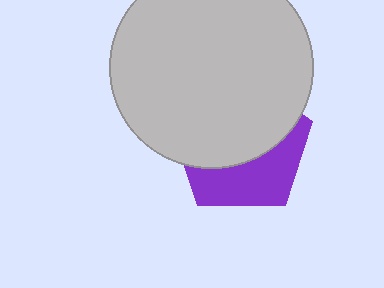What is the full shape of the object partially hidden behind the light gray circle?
The partially hidden object is a purple pentagon.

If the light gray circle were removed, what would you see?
You would see the complete purple pentagon.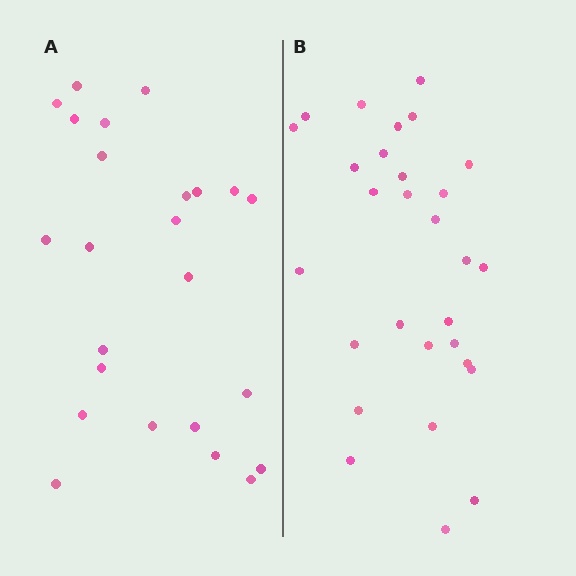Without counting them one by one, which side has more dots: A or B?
Region B (the right region) has more dots.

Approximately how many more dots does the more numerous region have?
Region B has about 5 more dots than region A.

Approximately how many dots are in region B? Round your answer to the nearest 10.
About 30 dots. (The exact count is 29, which rounds to 30.)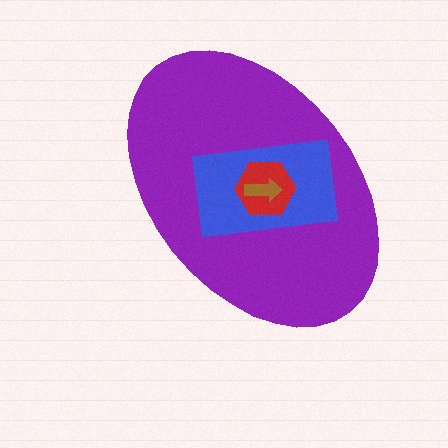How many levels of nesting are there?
4.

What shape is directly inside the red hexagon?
The brown arrow.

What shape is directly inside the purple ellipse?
The blue rectangle.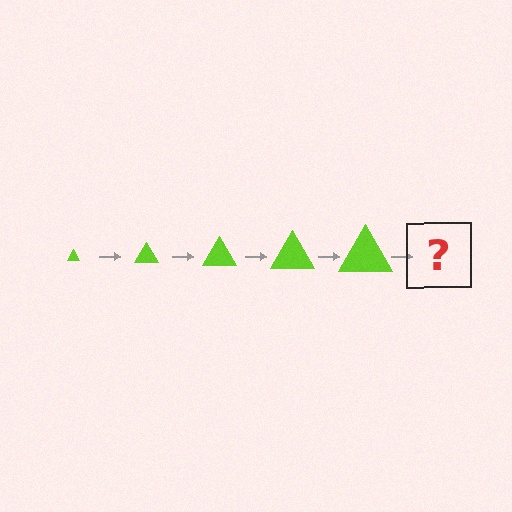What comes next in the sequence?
The next element should be a lime triangle, larger than the previous one.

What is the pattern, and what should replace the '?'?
The pattern is that the triangle gets progressively larger each step. The '?' should be a lime triangle, larger than the previous one.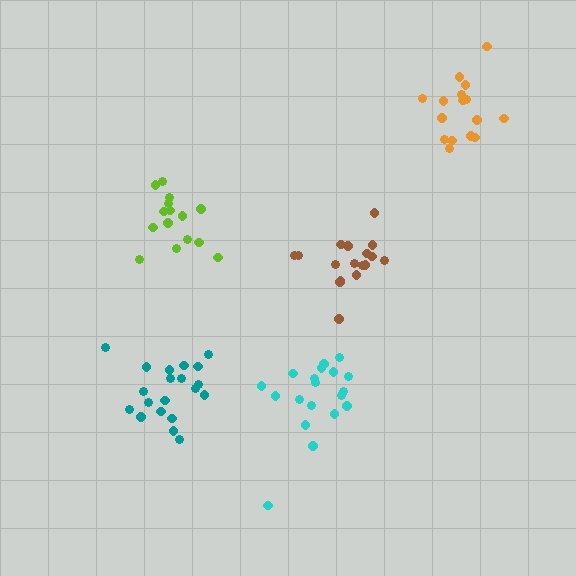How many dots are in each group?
Group 1: 15 dots, Group 2: 20 dots, Group 3: 17 dots, Group 4: 16 dots, Group 5: 19 dots (87 total).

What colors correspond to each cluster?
The clusters are colored: lime, teal, brown, orange, cyan.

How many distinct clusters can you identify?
There are 5 distinct clusters.